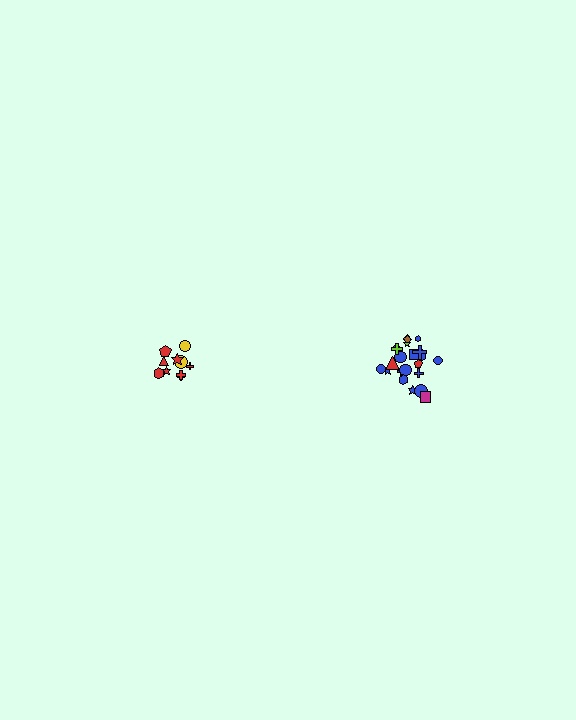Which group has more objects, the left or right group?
The right group.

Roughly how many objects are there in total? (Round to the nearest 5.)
Roughly 30 objects in total.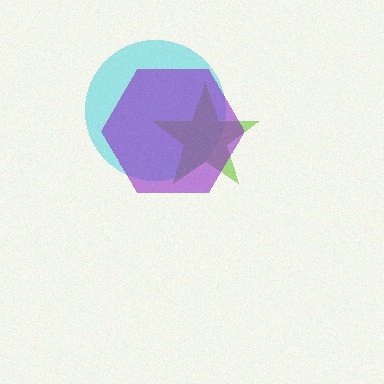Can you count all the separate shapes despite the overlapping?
Yes, there are 3 separate shapes.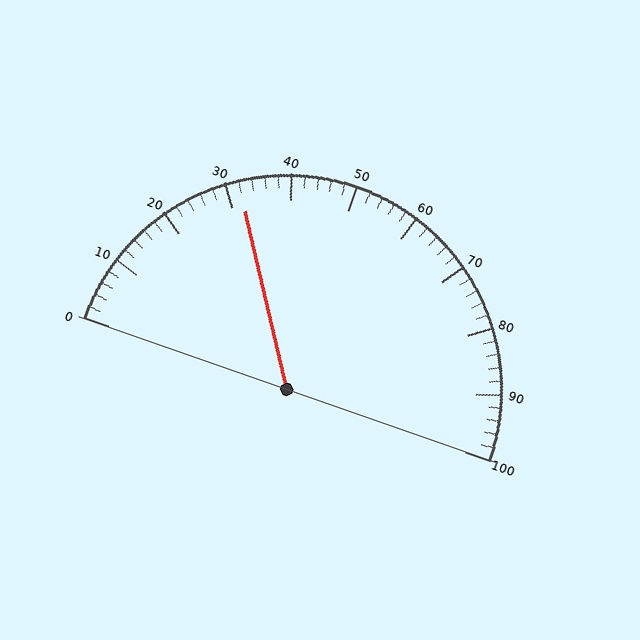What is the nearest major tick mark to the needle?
The nearest major tick mark is 30.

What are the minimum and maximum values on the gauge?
The gauge ranges from 0 to 100.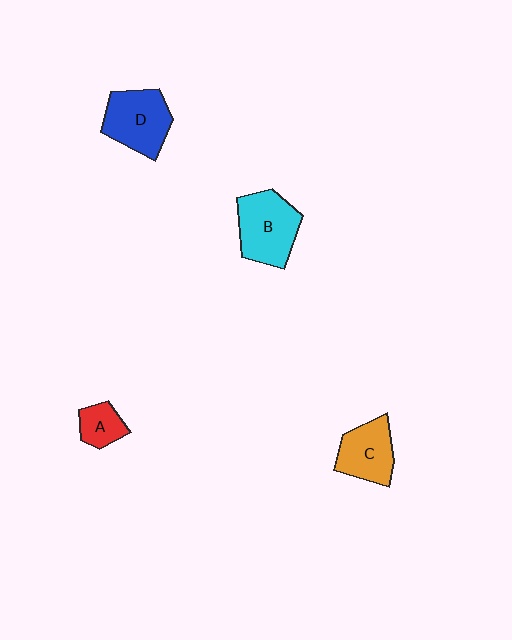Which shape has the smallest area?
Shape A (red).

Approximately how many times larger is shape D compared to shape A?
Approximately 2.1 times.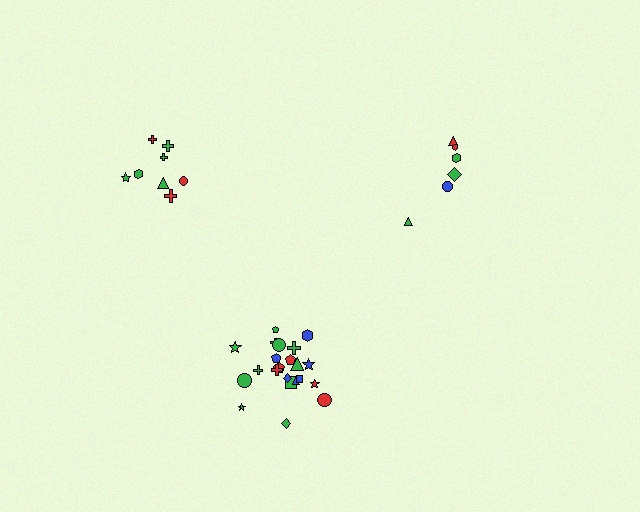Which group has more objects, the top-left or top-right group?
The top-left group.